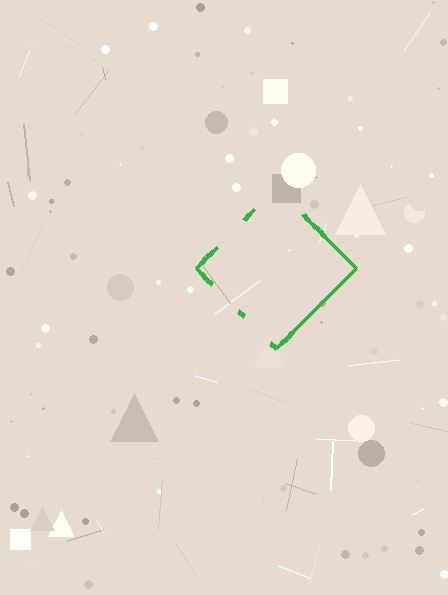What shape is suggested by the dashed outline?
The dashed outline suggests a diamond.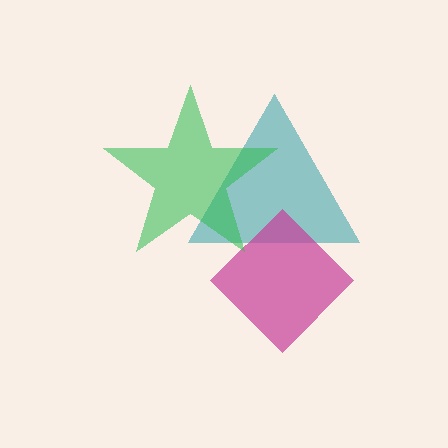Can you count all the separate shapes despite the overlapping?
Yes, there are 3 separate shapes.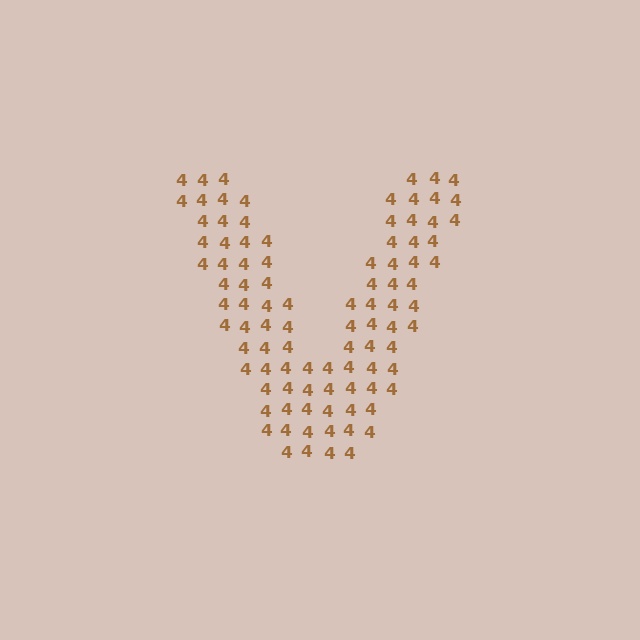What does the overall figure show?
The overall figure shows the letter V.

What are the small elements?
The small elements are digit 4's.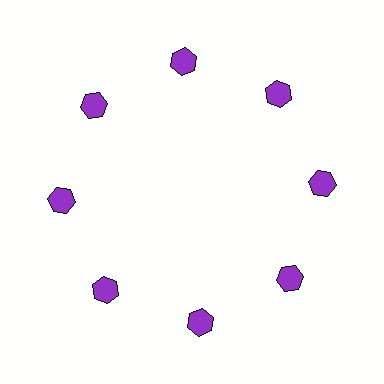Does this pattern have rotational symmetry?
Yes, this pattern has 8-fold rotational symmetry. It looks the same after rotating 45 degrees around the center.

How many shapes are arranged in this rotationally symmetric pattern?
There are 8 shapes, arranged in 8 groups of 1.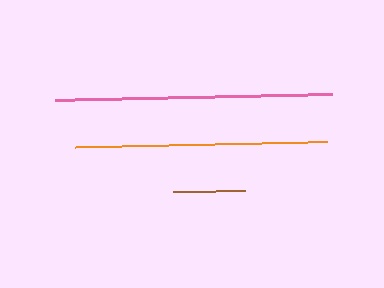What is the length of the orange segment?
The orange segment is approximately 252 pixels long.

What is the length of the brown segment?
The brown segment is approximately 73 pixels long.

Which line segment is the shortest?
The brown line is the shortest at approximately 73 pixels.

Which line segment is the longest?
The pink line is the longest at approximately 276 pixels.